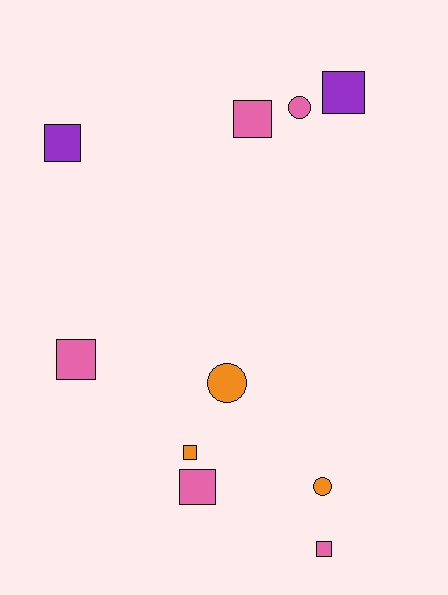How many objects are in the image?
There are 10 objects.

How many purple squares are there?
There are 2 purple squares.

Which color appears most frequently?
Pink, with 5 objects.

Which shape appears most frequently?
Square, with 7 objects.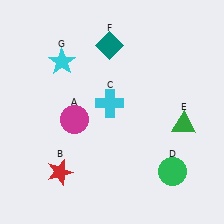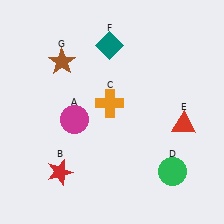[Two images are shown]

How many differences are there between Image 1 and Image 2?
There are 3 differences between the two images.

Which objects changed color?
C changed from cyan to orange. E changed from green to red. G changed from cyan to brown.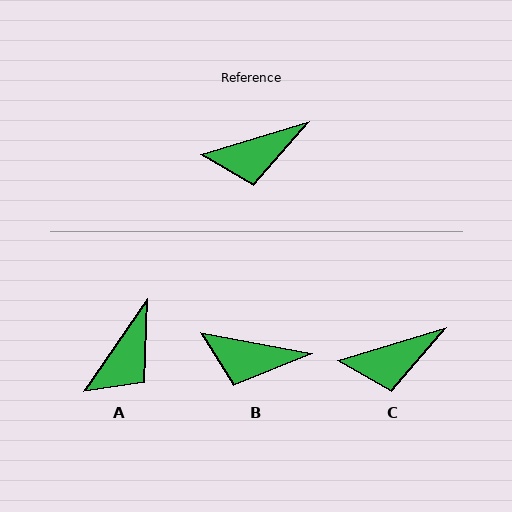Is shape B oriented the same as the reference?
No, it is off by about 27 degrees.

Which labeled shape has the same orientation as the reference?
C.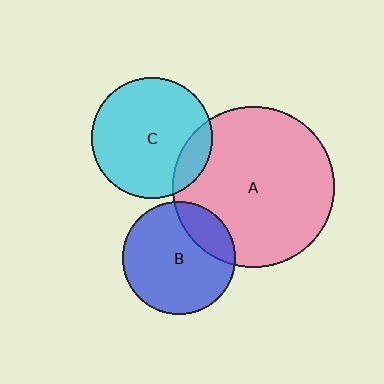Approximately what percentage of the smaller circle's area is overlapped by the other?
Approximately 20%.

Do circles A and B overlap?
Yes.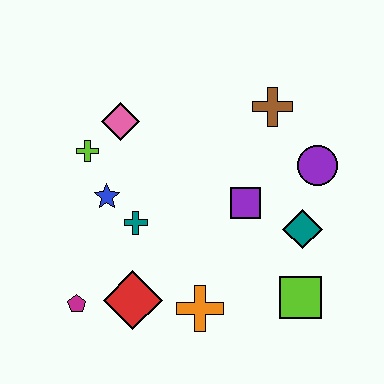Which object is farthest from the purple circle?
The magenta pentagon is farthest from the purple circle.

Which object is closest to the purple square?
The teal diamond is closest to the purple square.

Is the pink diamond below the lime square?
No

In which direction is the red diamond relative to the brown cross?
The red diamond is below the brown cross.